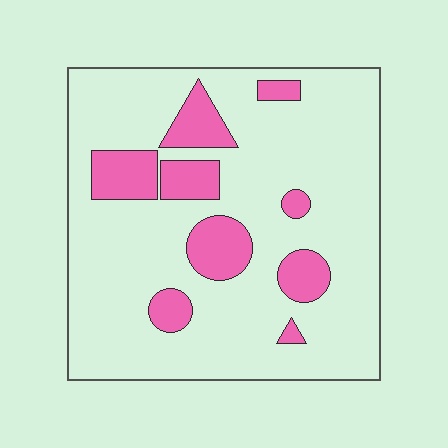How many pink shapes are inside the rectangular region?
9.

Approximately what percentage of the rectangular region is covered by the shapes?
Approximately 20%.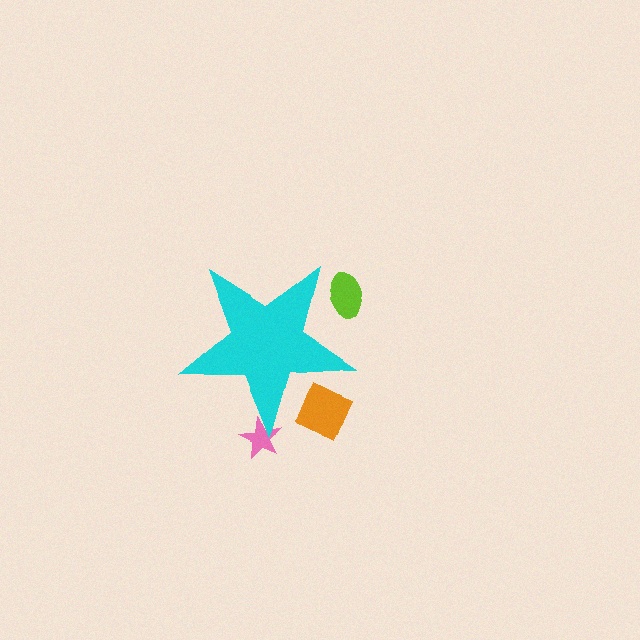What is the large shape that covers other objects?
A cyan star.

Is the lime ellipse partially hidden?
Yes, the lime ellipse is partially hidden behind the cyan star.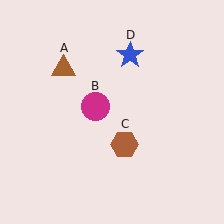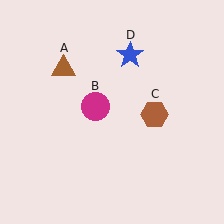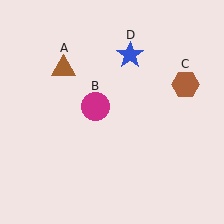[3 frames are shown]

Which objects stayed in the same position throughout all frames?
Brown triangle (object A) and magenta circle (object B) and blue star (object D) remained stationary.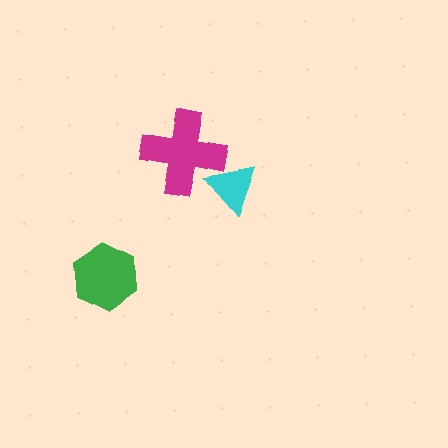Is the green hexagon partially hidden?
No, no other shape covers it.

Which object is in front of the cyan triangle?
The magenta cross is in front of the cyan triangle.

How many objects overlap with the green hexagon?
0 objects overlap with the green hexagon.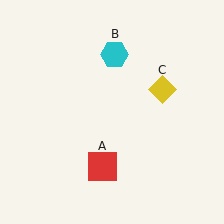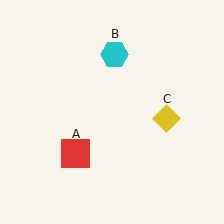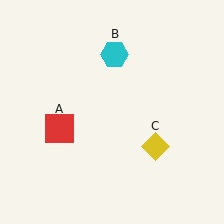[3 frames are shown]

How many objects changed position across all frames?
2 objects changed position: red square (object A), yellow diamond (object C).